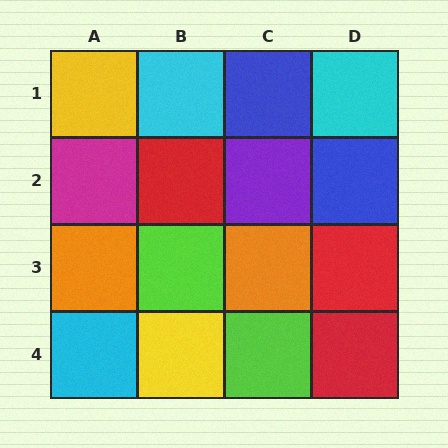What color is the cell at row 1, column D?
Cyan.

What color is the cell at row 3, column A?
Orange.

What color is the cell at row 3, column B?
Lime.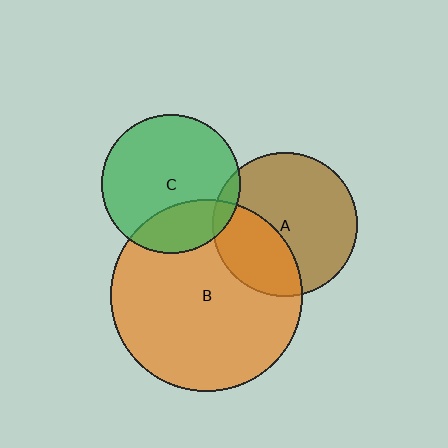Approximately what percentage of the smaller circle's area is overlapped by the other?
Approximately 5%.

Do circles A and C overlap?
Yes.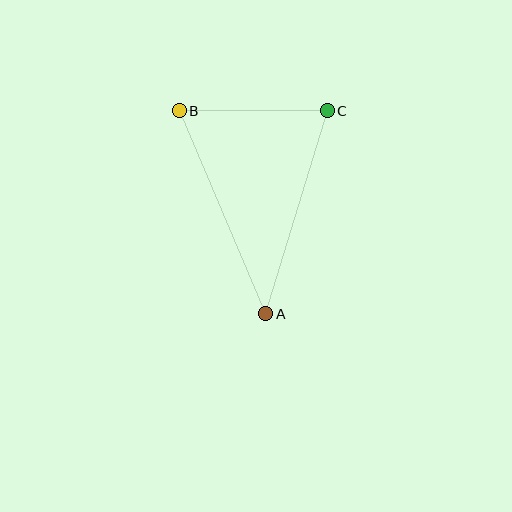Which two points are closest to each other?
Points B and C are closest to each other.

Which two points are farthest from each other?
Points A and B are farthest from each other.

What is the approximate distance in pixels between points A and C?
The distance between A and C is approximately 212 pixels.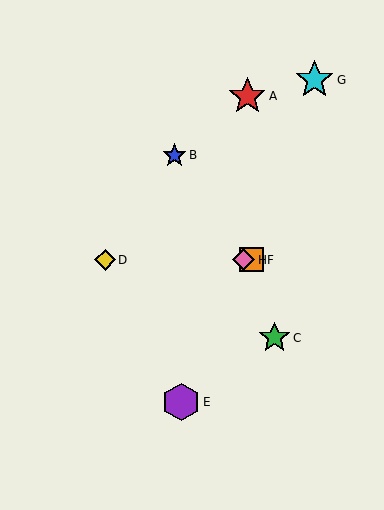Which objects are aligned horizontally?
Objects D, F, H are aligned horizontally.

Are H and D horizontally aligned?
Yes, both are at y≈260.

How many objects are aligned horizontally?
3 objects (D, F, H) are aligned horizontally.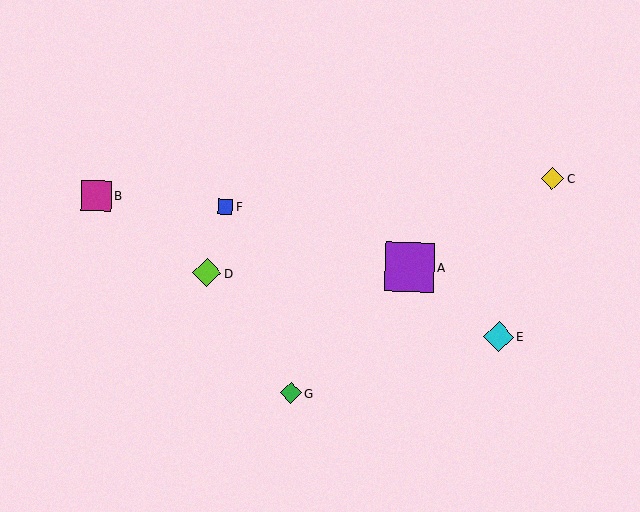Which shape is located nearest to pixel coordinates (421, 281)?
The purple square (labeled A) at (410, 267) is nearest to that location.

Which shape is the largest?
The purple square (labeled A) is the largest.